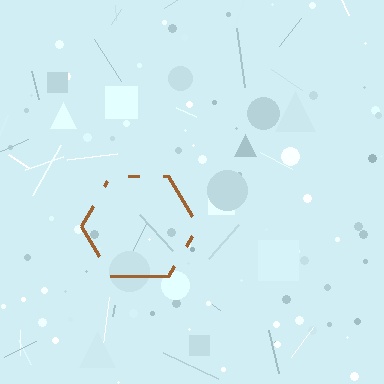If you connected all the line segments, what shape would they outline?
They would outline a hexagon.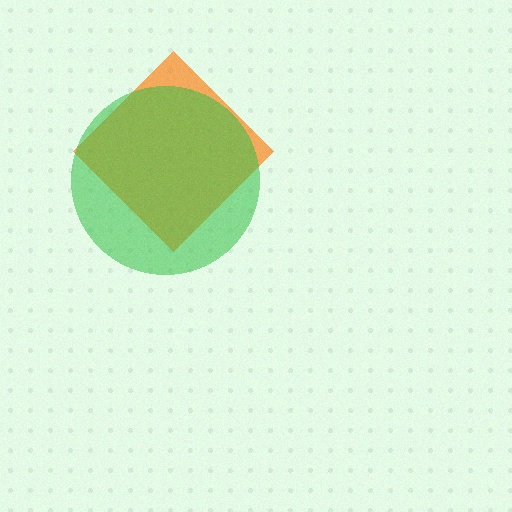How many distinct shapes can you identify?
There are 2 distinct shapes: an orange diamond, a green circle.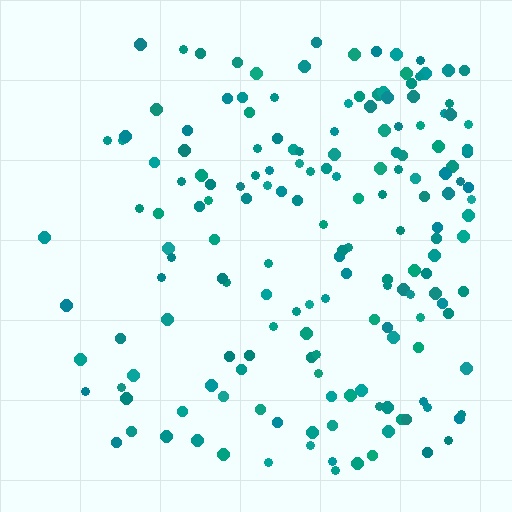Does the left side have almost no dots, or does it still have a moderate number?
Still a moderate number, just noticeably fewer than the right.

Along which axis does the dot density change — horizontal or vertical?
Horizontal.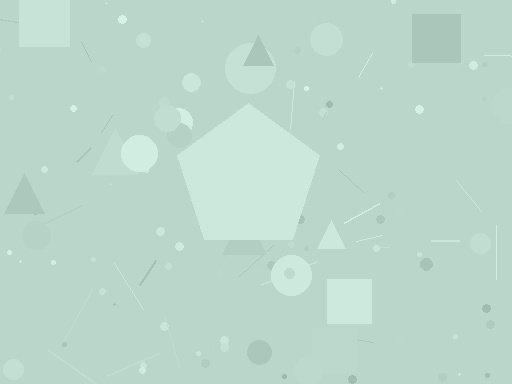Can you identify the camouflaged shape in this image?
The camouflaged shape is a pentagon.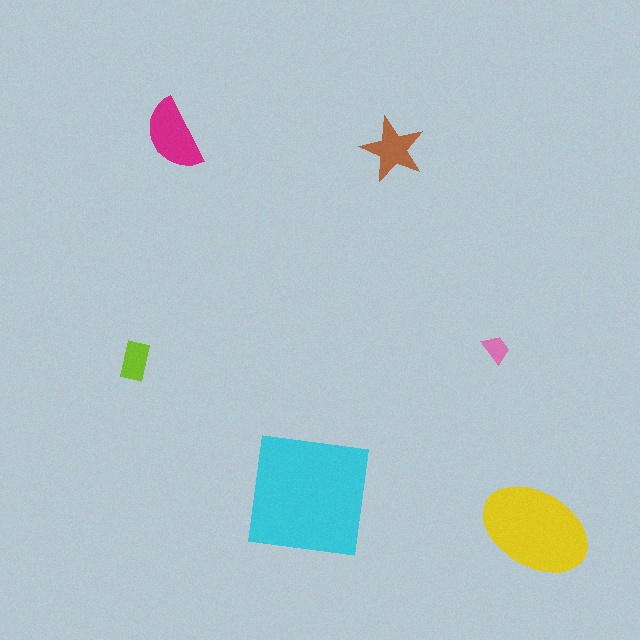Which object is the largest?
The cyan square.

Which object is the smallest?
The pink trapezoid.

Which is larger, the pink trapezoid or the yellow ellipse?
The yellow ellipse.